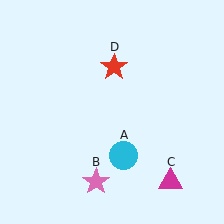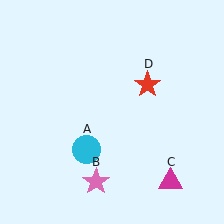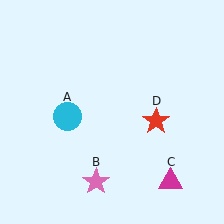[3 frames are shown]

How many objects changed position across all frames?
2 objects changed position: cyan circle (object A), red star (object D).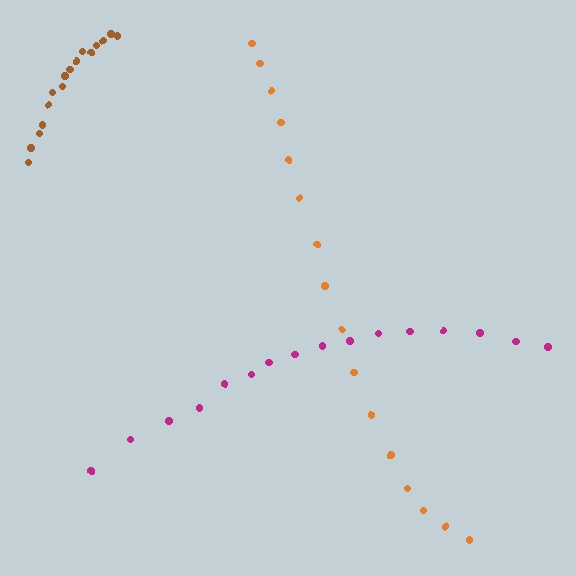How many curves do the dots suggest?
There are 3 distinct paths.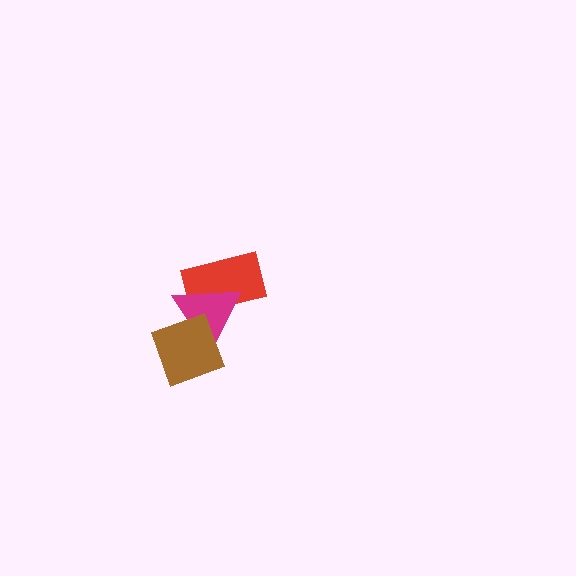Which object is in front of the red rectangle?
The magenta triangle is in front of the red rectangle.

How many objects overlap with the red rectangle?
1 object overlaps with the red rectangle.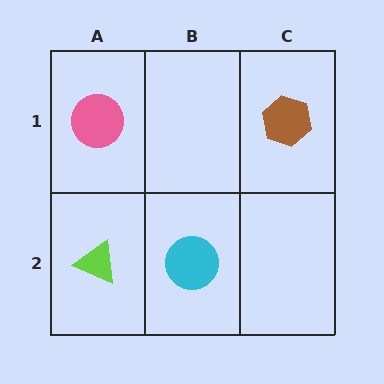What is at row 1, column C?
A brown hexagon.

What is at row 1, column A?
A pink circle.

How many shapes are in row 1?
2 shapes.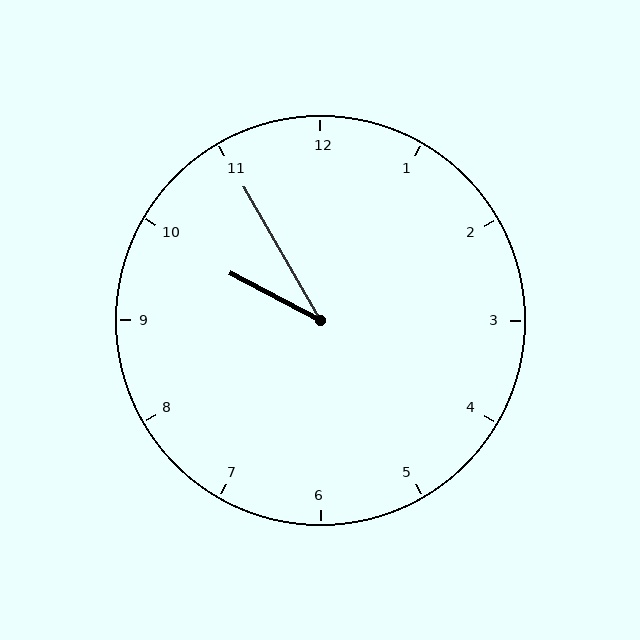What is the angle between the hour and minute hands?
Approximately 32 degrees.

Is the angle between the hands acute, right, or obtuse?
It is acute.